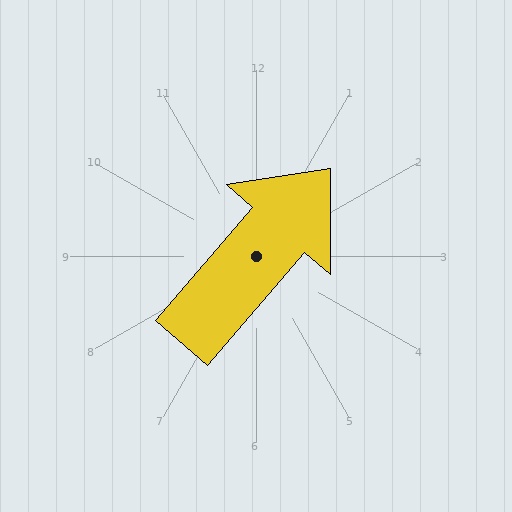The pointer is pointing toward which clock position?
Roughly 1 o'clock.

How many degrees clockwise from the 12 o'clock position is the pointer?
Approximately 41 degrees.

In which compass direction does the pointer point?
Northeast.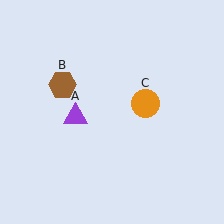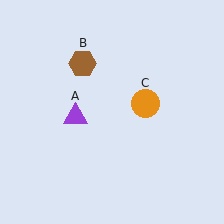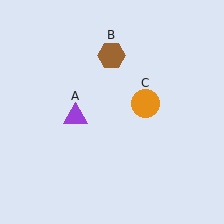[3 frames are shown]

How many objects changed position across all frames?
1 object changed position: brown hexagon (object B).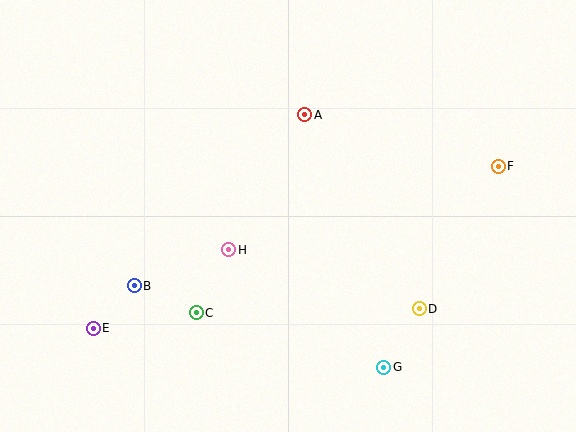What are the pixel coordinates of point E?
Point E is at (93, 328).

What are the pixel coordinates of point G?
Point G is at (384, 367).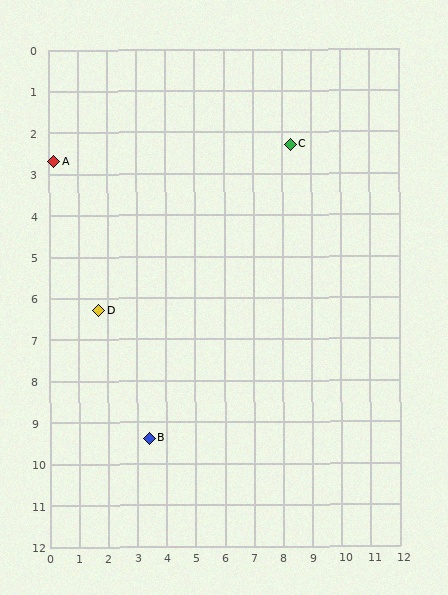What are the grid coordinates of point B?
Point B is at approximately (3.4, 9.4).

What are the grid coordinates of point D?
Point D is at approximately (1.7, 6.3).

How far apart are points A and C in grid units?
Points A and C are about 8.1 grid units apart.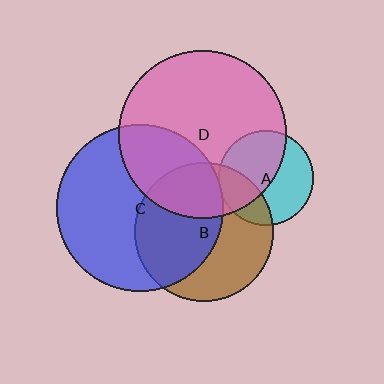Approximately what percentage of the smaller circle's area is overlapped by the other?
Approximately 55%.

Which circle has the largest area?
Circle D (pink).